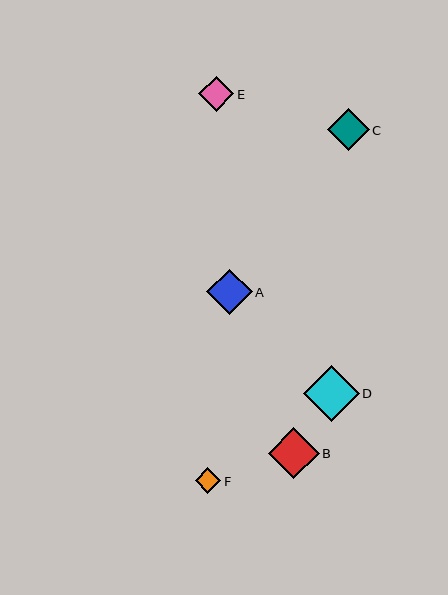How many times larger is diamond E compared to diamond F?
Diamond E is approximately 1.3 times the size of diamond F.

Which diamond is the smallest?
Diamond F is the smallest with a size of approximately 26 pixels.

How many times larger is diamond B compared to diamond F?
Diamond B is approximately 2.0 times the size of diamond F.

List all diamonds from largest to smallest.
From largest to smallest: D, B, A, C, E, F.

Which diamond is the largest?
Diamond D is the largest with a size of approximately 56 pixels.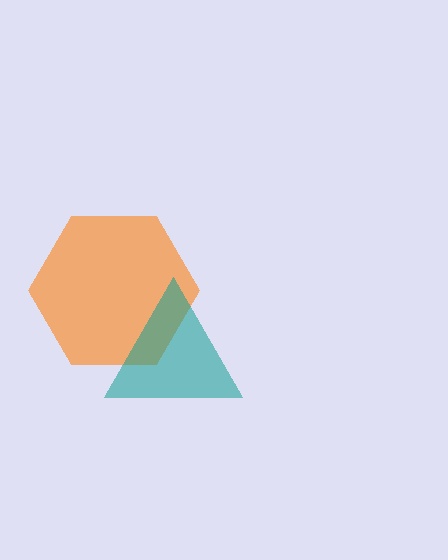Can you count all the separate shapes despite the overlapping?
Yes, there are 2 separate shapes.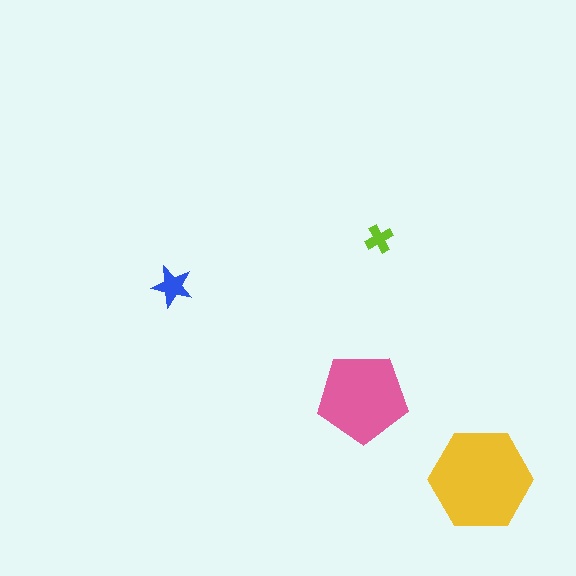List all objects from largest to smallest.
The yellow hexagon, the pink pentagon, the blue star, the lime cross.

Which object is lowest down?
The yellow hexagon is bottommost.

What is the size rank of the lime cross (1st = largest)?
4th.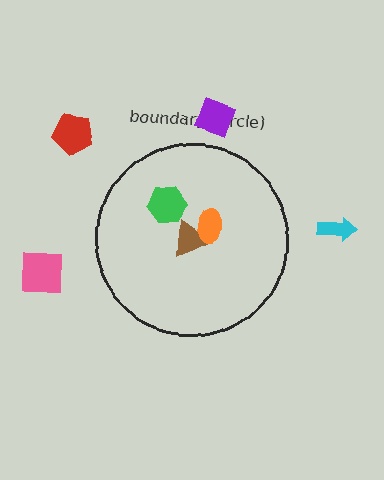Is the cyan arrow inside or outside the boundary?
Outside.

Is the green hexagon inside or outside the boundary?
Inside.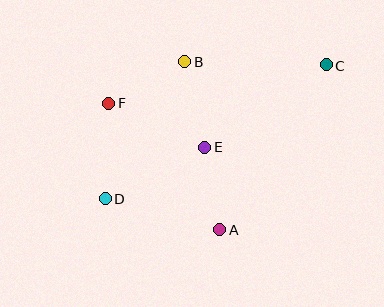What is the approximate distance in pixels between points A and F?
The distance between A and F is approximately 168 pixels.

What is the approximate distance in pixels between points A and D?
The distance between A and D is approximately 118 pixels.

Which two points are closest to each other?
Points A and E are closest to each other.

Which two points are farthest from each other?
Points C and D are farthest from each other.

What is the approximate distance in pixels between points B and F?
The distance between B and F is approximately 87 pixels.